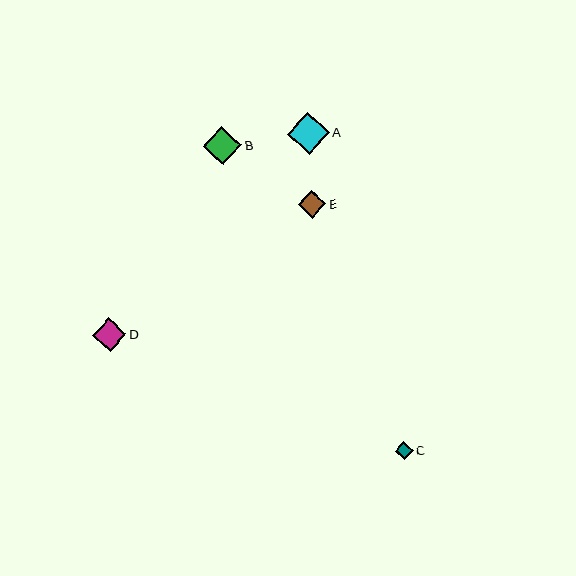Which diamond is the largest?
Diamond A is the largest with a size of approximately 41 pixels.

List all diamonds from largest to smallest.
From largest to smallest: A, B, D, E, C.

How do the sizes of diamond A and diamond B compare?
Diamond A and diamond B are approximately the same size.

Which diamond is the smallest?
Diamond C is the smallest with a size of approximately 18 pixels.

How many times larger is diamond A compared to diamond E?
Diamond A is approximately 1.5 times the size of diamond E.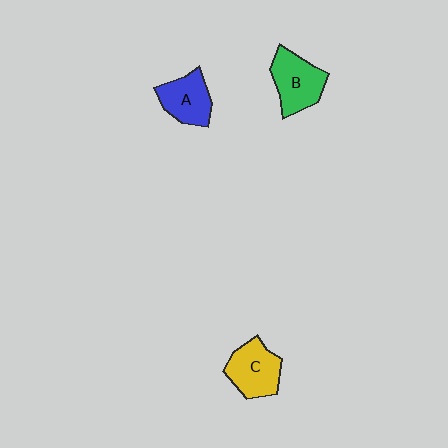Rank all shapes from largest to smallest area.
From largest to smallest: B (green), C (yellow), A (blue).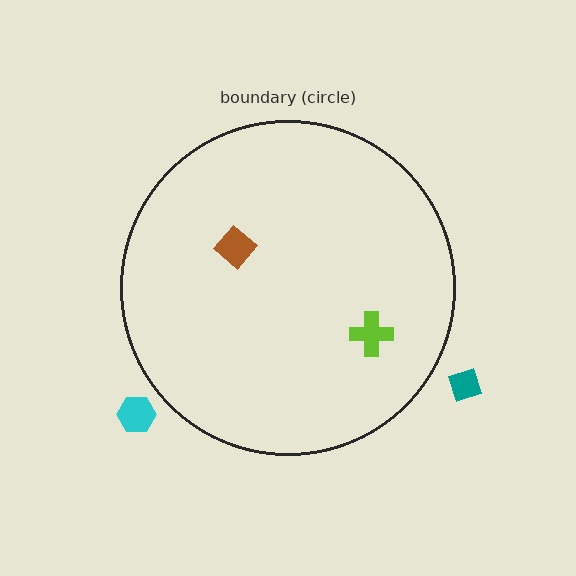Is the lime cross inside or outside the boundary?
Inside.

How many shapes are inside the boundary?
2 inside, 2 outside.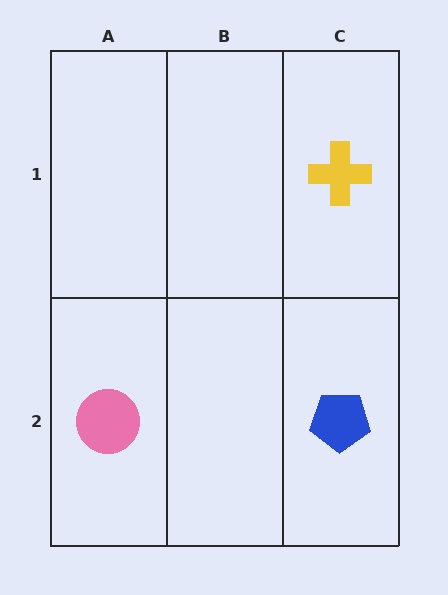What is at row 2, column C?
A blue pentagon.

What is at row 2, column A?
A pink circle.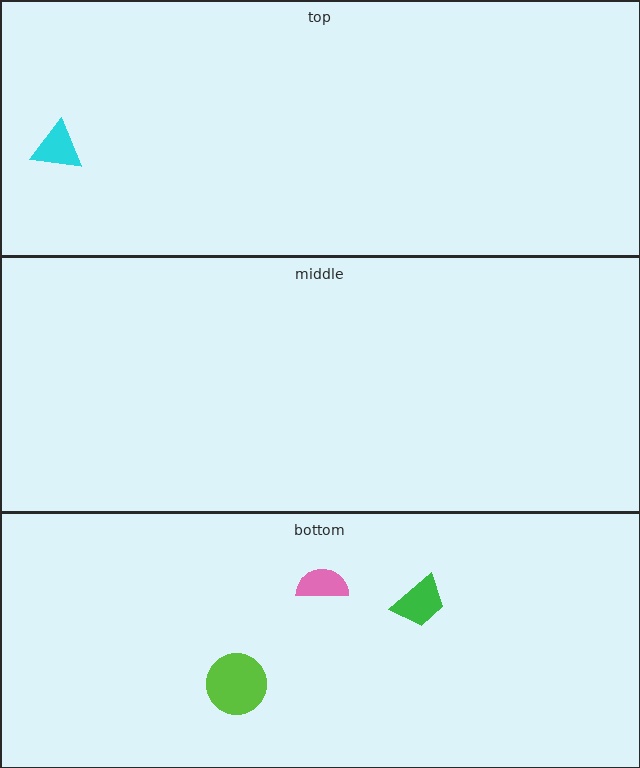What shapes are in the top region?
The cyan triangle.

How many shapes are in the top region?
1.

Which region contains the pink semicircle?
The bottom region.